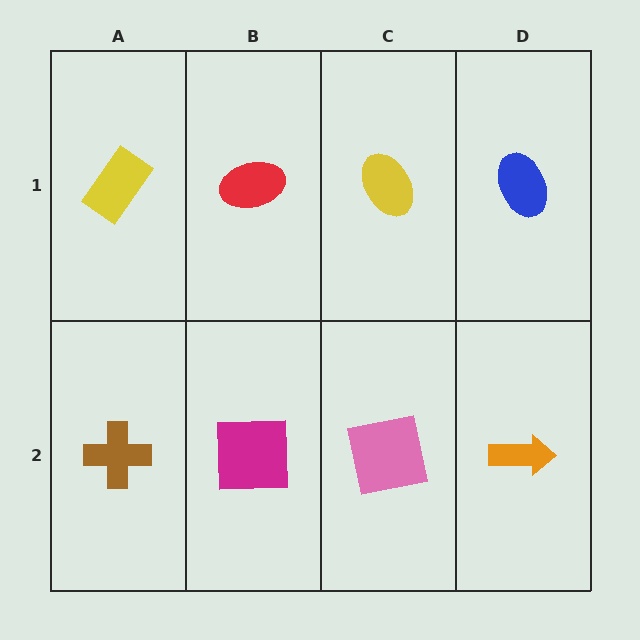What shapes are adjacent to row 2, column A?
A yellow rectangle (row 1, column A), a magenta square (row 2, column B).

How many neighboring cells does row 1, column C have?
3.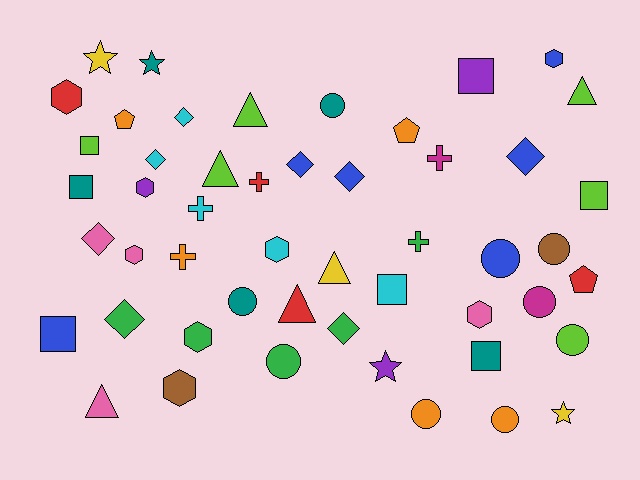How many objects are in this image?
There are 50 objects.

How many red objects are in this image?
There are 4 red objects.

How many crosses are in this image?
There are 5 crosses.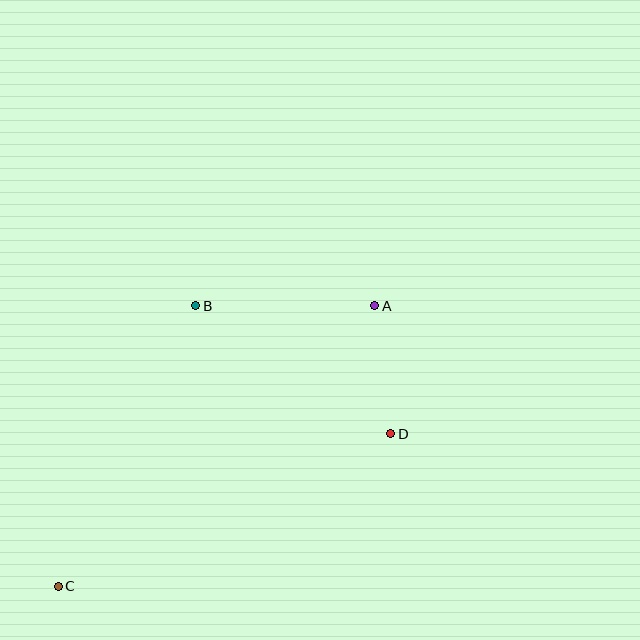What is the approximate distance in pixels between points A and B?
The distance between A and B is approximately 179 pixels.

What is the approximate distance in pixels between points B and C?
The distance between B and C is approximately 313 pixels.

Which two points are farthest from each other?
Points A and C are farthest from each other.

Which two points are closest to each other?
Points A and D are closest to each other.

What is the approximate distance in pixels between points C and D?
The distance between C and D is approximately 366 pixels.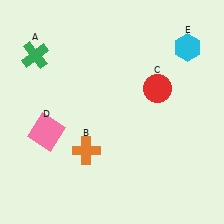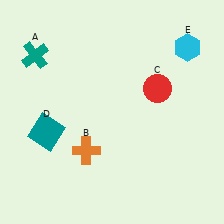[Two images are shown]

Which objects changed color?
A changed from green to teal. D changed from pink to teal.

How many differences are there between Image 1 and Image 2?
There are 2 differences between the two images.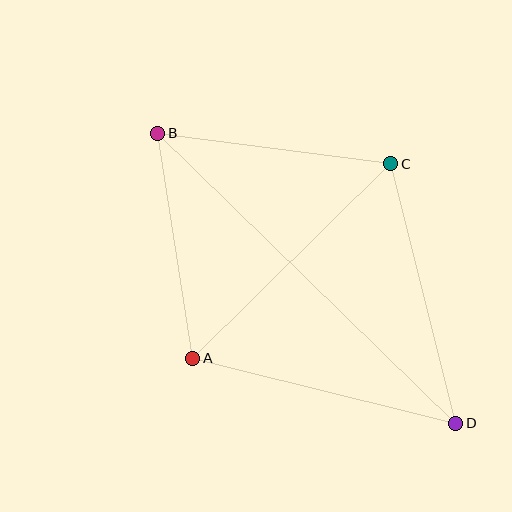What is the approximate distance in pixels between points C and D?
The distance between C and D is approximately 267 pixels.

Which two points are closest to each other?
Points A and B are closest to each other.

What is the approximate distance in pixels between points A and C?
The distance between A and C is approximately 278 pixels.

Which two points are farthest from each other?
Points B and D are farthest from each other.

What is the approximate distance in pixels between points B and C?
The distance between B and C is approximately 235 pixels.